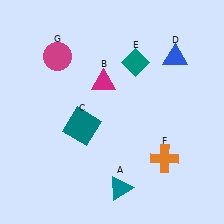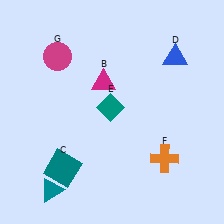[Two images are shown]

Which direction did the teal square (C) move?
The teal square (C) moved down.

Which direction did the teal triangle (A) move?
The teal triangle (A) moved left.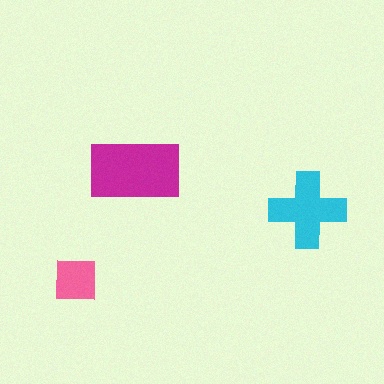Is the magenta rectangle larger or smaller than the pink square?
Larger.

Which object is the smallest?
The pink square.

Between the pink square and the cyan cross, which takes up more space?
The cyan cross.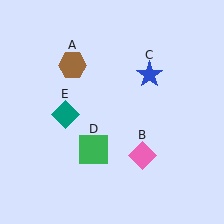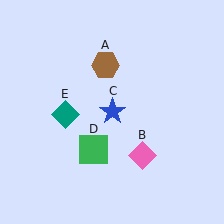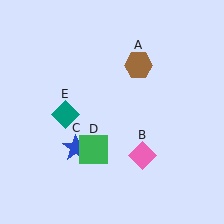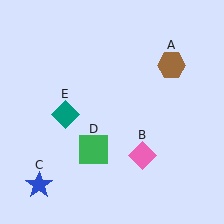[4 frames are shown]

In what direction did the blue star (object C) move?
The blue star (object C) moved down and to the left.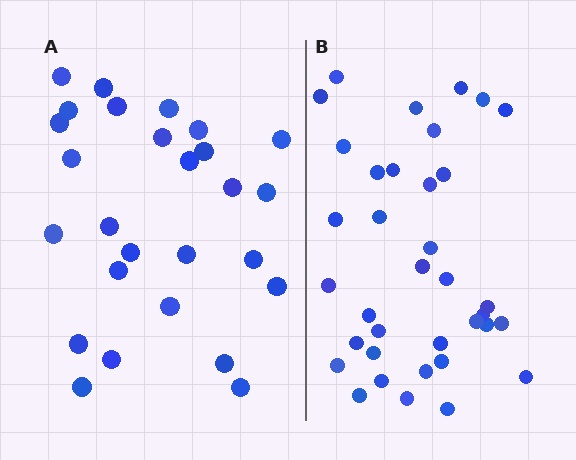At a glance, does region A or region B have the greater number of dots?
Region B (the right region) has more dots.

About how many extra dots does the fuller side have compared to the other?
Region B has roughly 8 or so more dots than region A.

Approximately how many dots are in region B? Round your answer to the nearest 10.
About 40 dots. (The exact count is 36, which rounds to 40.)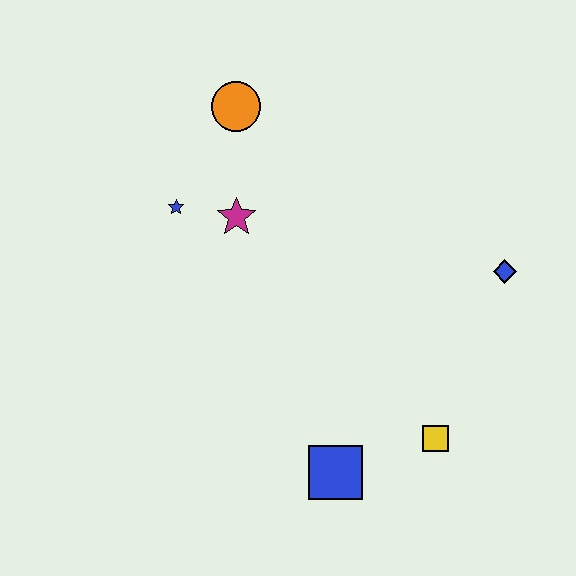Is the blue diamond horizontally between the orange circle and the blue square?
No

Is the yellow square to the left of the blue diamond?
Yes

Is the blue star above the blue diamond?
Yes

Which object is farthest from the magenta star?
The yellow square is farthest from the magenta star.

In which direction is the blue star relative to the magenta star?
The blue star is to the left of the magenta star.